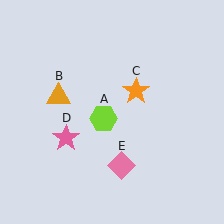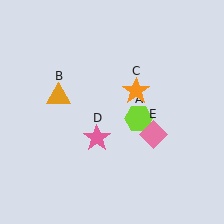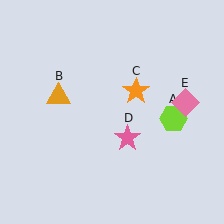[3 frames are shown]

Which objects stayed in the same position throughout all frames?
Orange triangle (object B) and orange star (object C) remained stationary.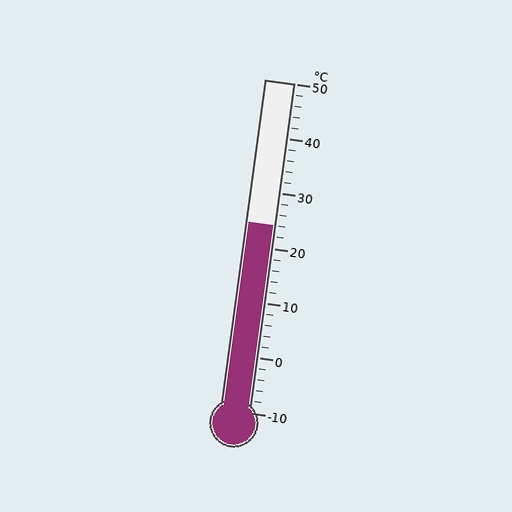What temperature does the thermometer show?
The thermometer shows approximately 24°C.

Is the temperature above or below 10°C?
The temperature is above 10°C.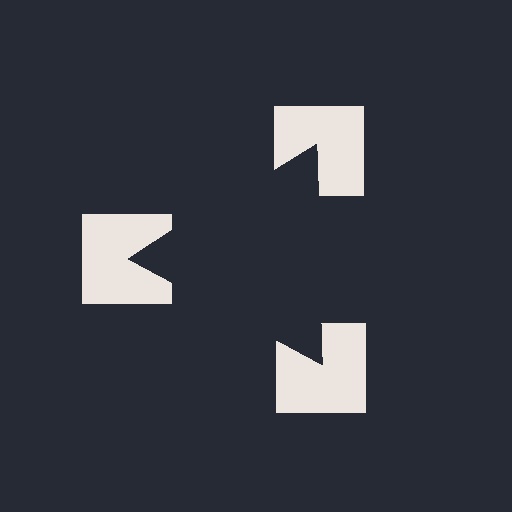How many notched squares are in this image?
There are 3 — one at each vertex of the illusory triangle.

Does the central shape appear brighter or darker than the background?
It typically appears slightly darker than the background, even though no actual brightness change is drawn.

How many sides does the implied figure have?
3 sides.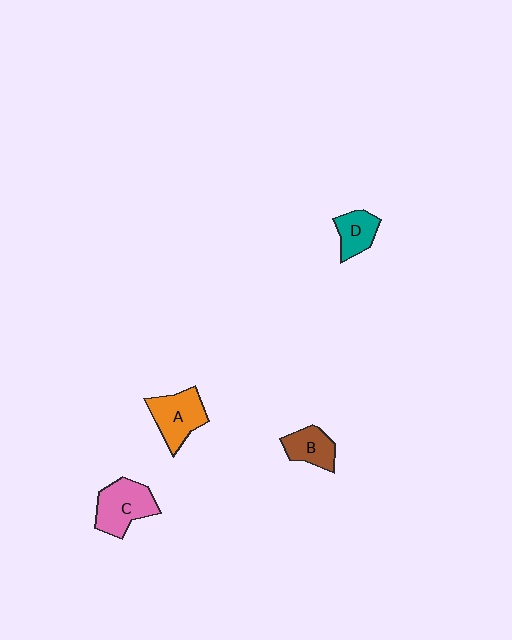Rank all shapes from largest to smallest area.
From largest to smallest: C (pink), A (orange), B (brown), D (teal).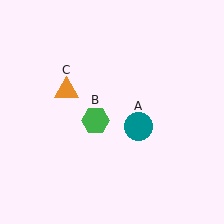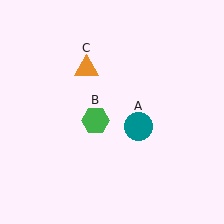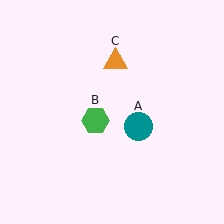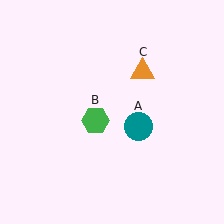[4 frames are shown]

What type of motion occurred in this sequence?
The orange triangle (object C) rotated clockwise around the center of the scene.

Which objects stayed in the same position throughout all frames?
Teal circle (object A) and green hexagon (object B) remained stationary.